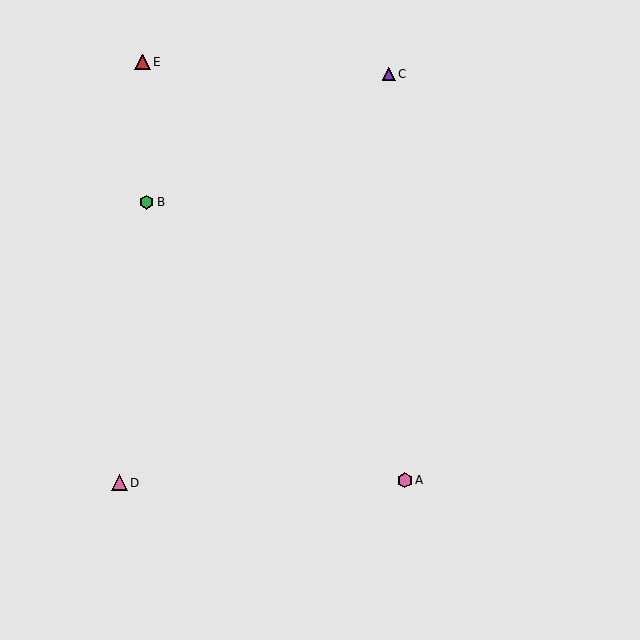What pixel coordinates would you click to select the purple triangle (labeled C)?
Click at (389, 74) to select the purple triangle C.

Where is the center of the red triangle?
The center of the red triangle is at (143, 62).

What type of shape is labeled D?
Shape D is a pink triangle.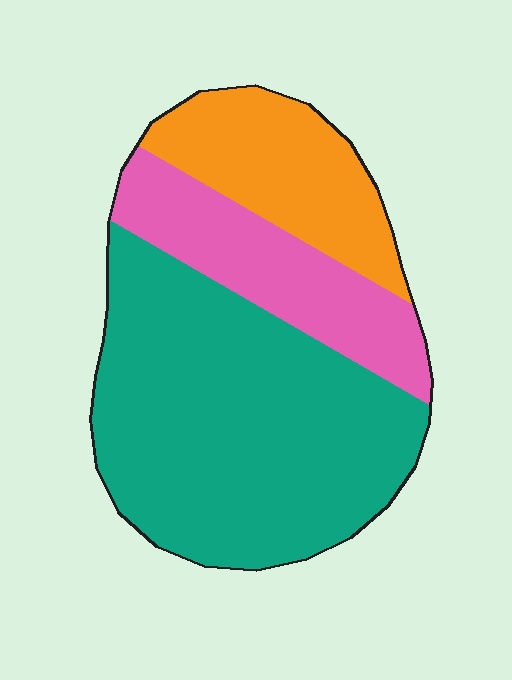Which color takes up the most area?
Teal, at roughly 60%.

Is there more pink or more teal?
Teal.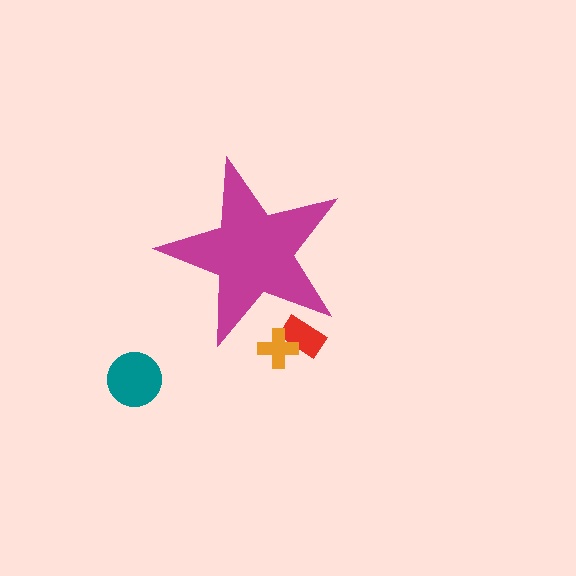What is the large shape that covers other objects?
A magenta star.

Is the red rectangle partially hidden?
Yes, the red rectangle is partially hidden behind the magenta star.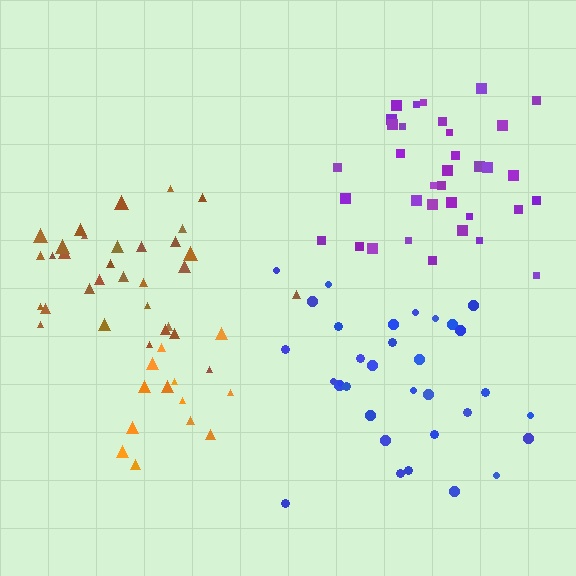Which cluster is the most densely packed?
Purple.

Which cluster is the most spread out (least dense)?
Orange.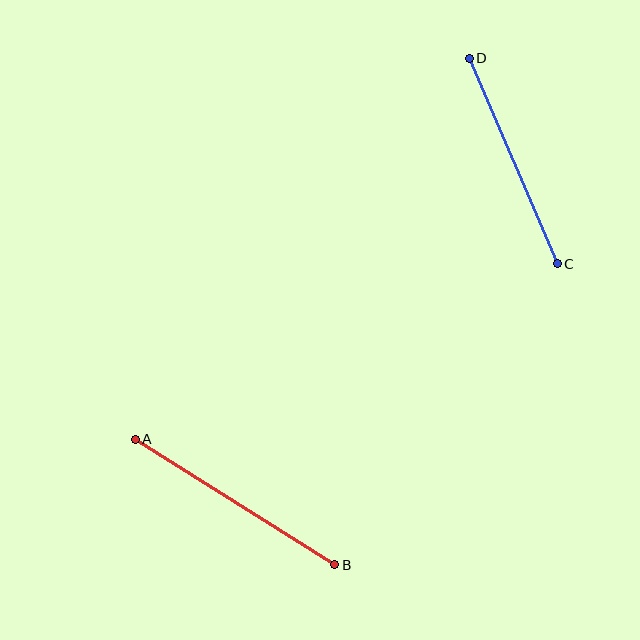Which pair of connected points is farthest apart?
Points A and B are farthest apart.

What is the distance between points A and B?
The distance is approximately 235 pixels.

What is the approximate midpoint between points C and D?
The midpoint is at approximately (513, 161) pixels.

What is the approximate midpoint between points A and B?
The midpoint is at approximately (235, 502) pixels.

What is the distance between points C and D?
The distance is approximately 223 pixels.